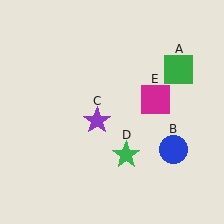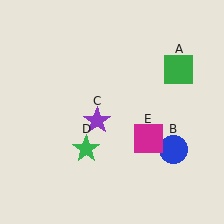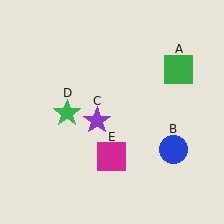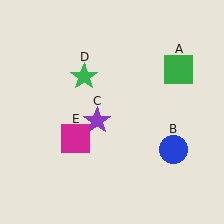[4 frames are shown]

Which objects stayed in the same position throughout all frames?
Green square (object A) and blue circle (object B) and purple star (object C) remained stationary.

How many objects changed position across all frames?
2 objects changed position: green star (object D), magenta square (object E).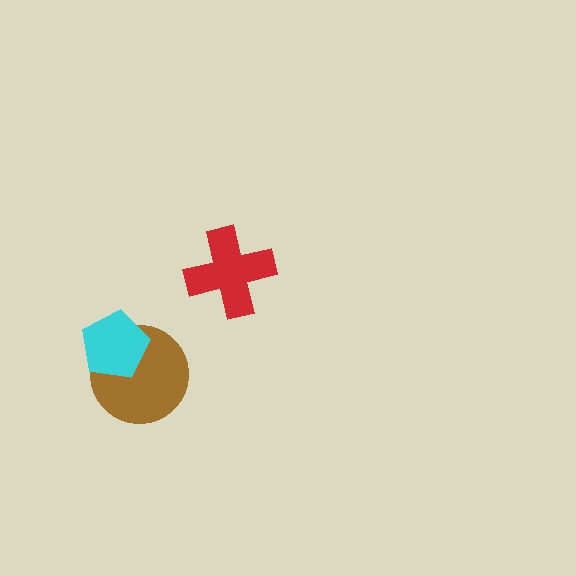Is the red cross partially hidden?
No, no other shape covers it.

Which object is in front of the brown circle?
The cyan pentagon is in front of the brown circle.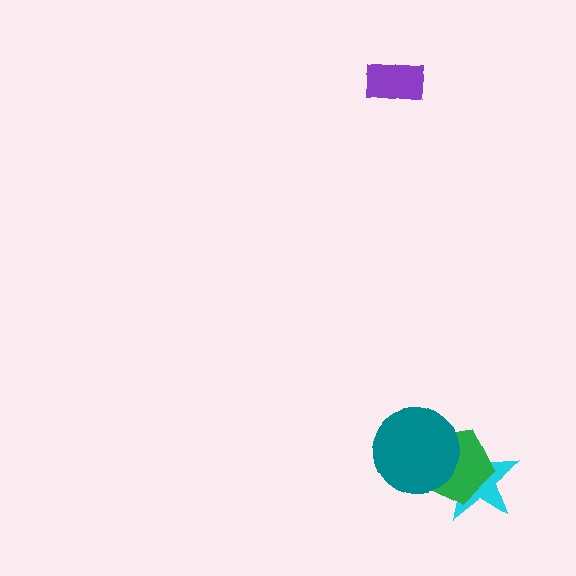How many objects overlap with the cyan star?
2 objects overlap with the cyan star.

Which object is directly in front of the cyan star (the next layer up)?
The green pentagon is directly in front of the cyan star.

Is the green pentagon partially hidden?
Yes, it is partially covered by another shape.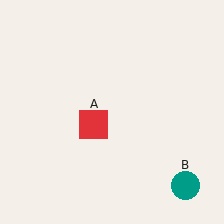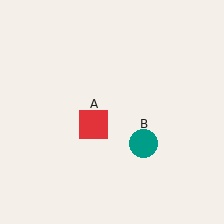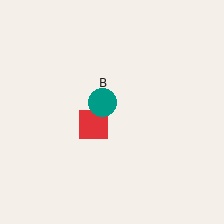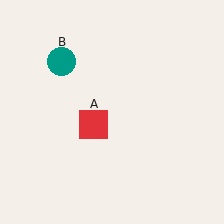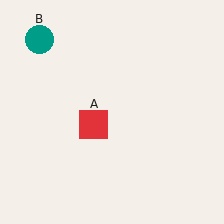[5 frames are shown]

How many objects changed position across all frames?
1 object changed position: teal circle (object B).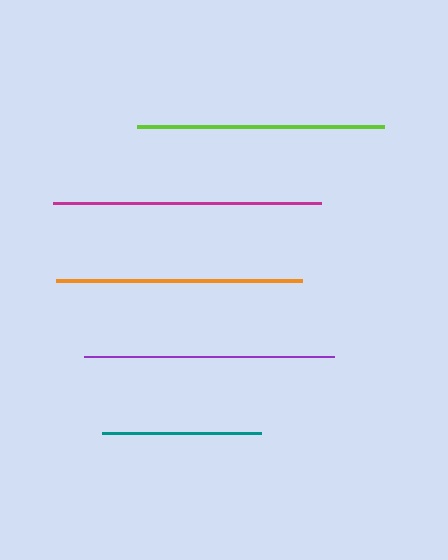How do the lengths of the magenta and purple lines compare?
The magenta and purple lines are approximately the same length.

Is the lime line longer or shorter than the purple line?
The purple line is longer than the lime line.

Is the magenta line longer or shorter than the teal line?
The magenta line is longer than the teal line.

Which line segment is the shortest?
The teal line is the shortest at approximately 159 pixels.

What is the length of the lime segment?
The lime segment is approximately 246 pixels long.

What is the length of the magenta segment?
The magenta segment is approximately 268 pixels long.